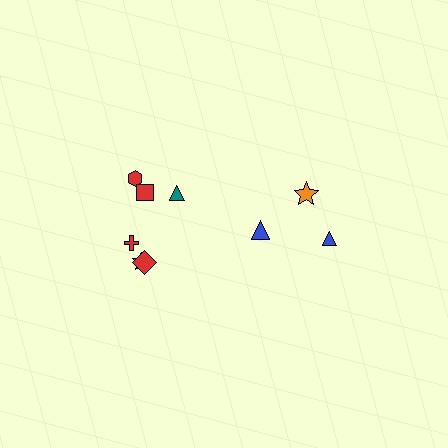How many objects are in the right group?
There are 3 objects.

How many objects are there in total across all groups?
There are 9 objects.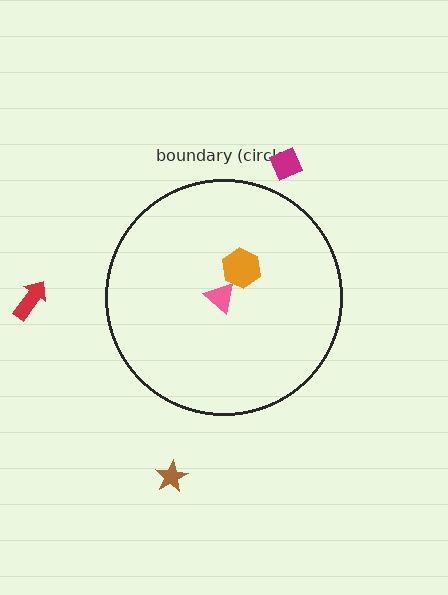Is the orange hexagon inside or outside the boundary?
Inside.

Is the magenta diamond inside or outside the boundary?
Outside.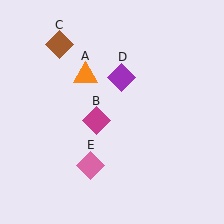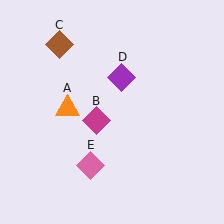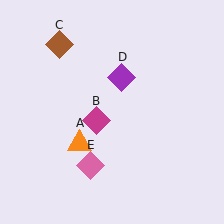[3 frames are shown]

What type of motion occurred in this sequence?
The orange triangle (object A) rotated counterclockwise around the center of the scene.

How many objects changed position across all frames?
1 object changed position: orange triangle (object A).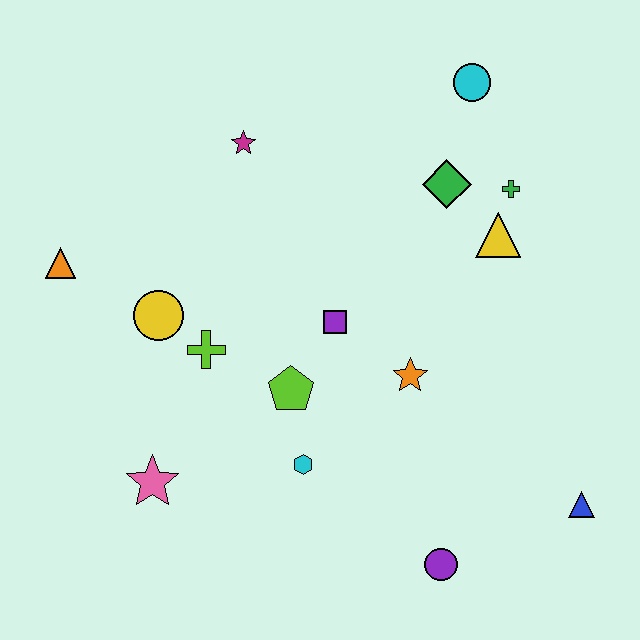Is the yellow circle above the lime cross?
Yes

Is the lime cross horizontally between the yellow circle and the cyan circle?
Yes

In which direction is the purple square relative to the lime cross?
The purple square is to the right of the lime cross.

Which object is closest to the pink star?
The lime cross is closest to the pink star.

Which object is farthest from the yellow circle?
The blue triangle is farthest from the yellow circle.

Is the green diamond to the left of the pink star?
No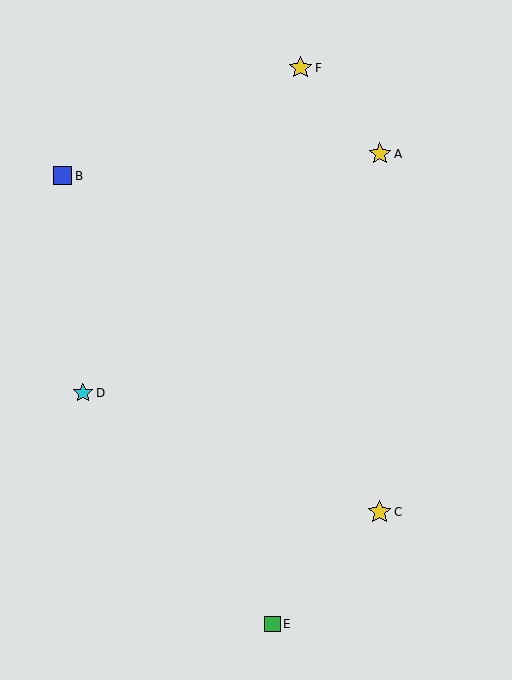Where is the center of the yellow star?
The center of the yellow star is at (380, 154).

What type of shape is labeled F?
Shape F is a yellow star.